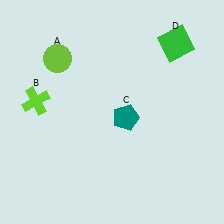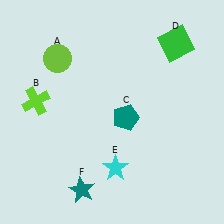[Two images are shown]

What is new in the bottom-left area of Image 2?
A teal star (F) was added in the bottom-left area of Image 2.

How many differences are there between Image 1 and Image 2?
There are 2 differences between the two images.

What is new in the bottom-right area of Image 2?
A cyan star (E) was added in the bottom-right area of Image 2.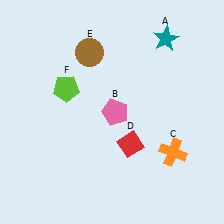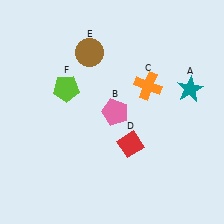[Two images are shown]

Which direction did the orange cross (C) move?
The orange cross (C) moved up.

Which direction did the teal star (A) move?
The teal star (A) moved down.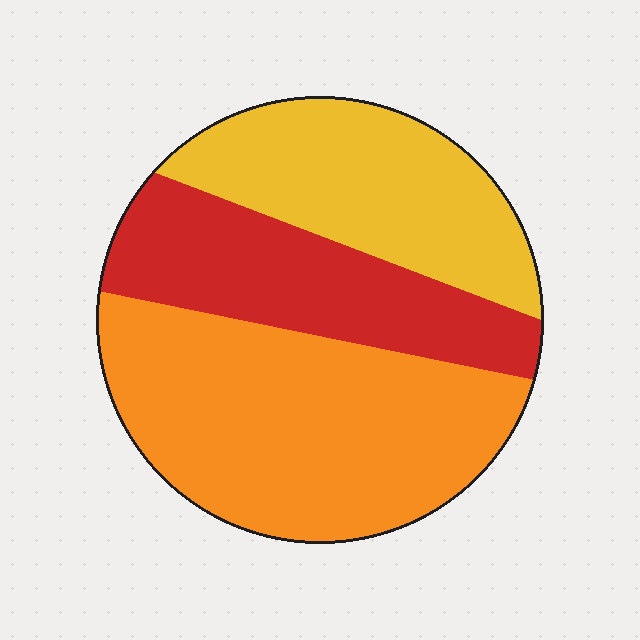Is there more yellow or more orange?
Orange.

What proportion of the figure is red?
Red takes up between a sixth and a third of the figure.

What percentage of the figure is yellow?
Yellow takes up about one quarter (1/4) of the figure.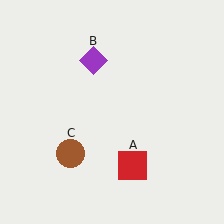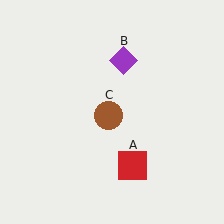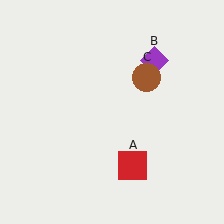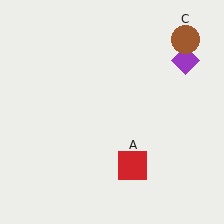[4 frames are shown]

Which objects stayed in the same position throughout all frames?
Red square (object A) remained stationary.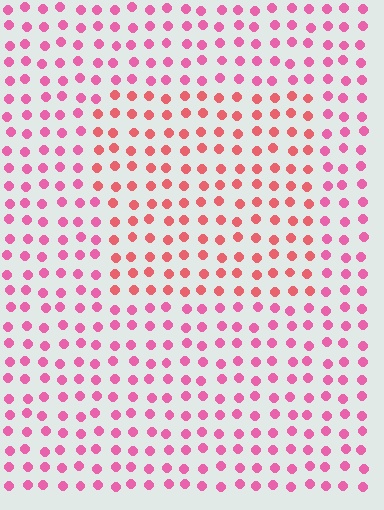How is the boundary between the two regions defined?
The boundary is defined purely by a slight shift in hue (about 28 degrees). Spacing, size, and orientation are identical on both sides.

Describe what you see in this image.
The image is filled with small pink elements in a uniform arrangement. A rectangle-shaped region is visible where the elements are tinted to a slightly different hue, forming a subtle color boundary.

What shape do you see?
I see a rectangle.